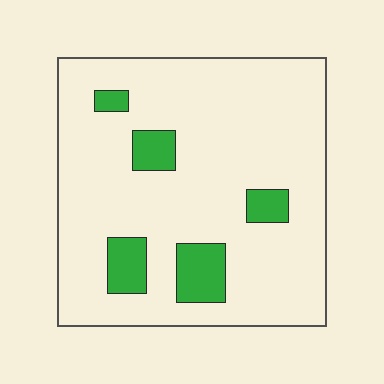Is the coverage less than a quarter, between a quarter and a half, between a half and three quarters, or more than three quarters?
Less than a quarter.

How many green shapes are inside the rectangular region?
5.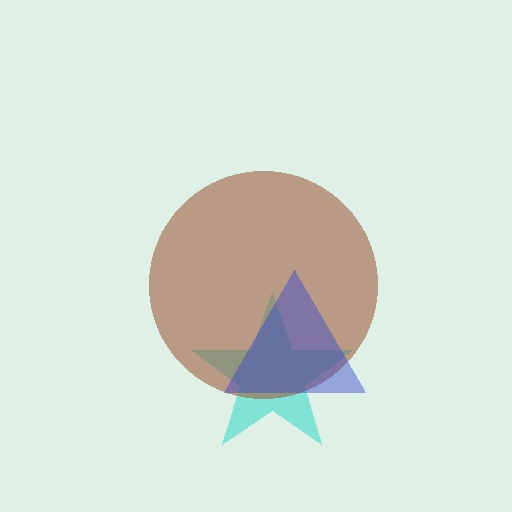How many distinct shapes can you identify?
There are 3 distinct shapes: a cyan star, a brown circle, a blue triangle.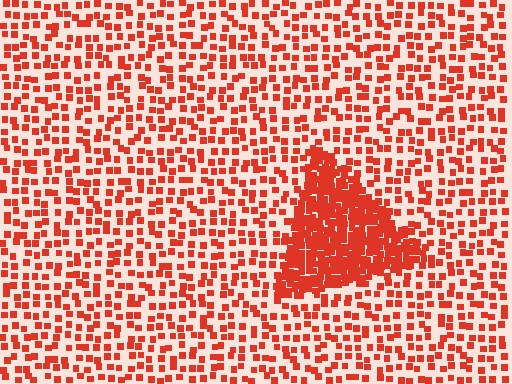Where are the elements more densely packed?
The elements are more densely packed inside the triangle boundary.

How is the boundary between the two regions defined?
The boundary is defined by a change in element density (approximately 2.9x ratio). All elements are the same color, size, and shape.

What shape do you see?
I see a triangle.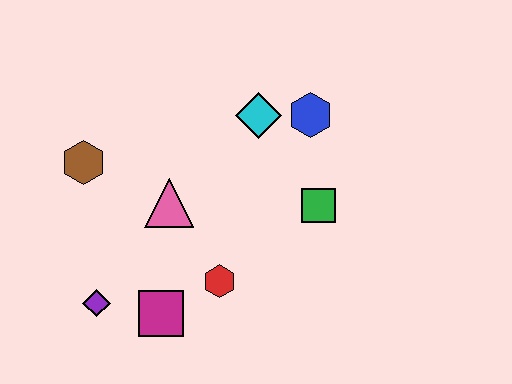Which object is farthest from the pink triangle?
The blue hexagon is farthest from the pink triangle.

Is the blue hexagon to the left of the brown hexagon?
No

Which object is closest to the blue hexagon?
The cyan diamond is closest to the blue hexagon.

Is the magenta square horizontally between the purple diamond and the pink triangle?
Yes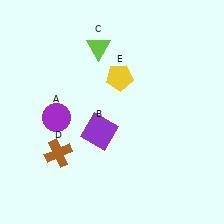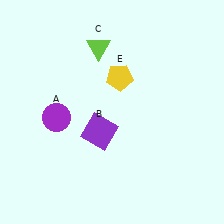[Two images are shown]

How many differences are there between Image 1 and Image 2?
There is 1 difference between the two images.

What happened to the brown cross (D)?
The brown cross (D) was removed in Image 2. It was in the bottom-left area of Image 1.